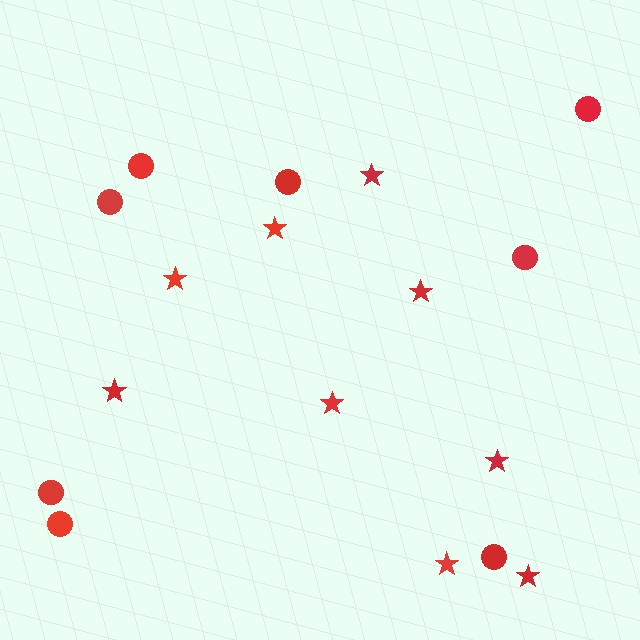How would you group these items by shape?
There are 2 groups: one group of stars (9) and one group of circles (8).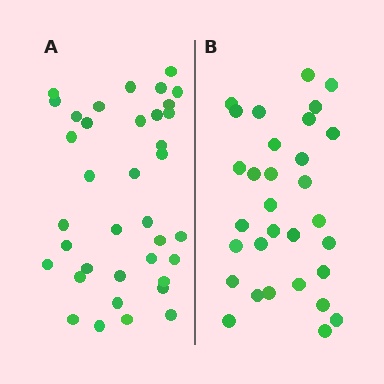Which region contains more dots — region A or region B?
Region A (the left region) has more dots.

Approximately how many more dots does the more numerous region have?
Region A has about 6 more dots than region B.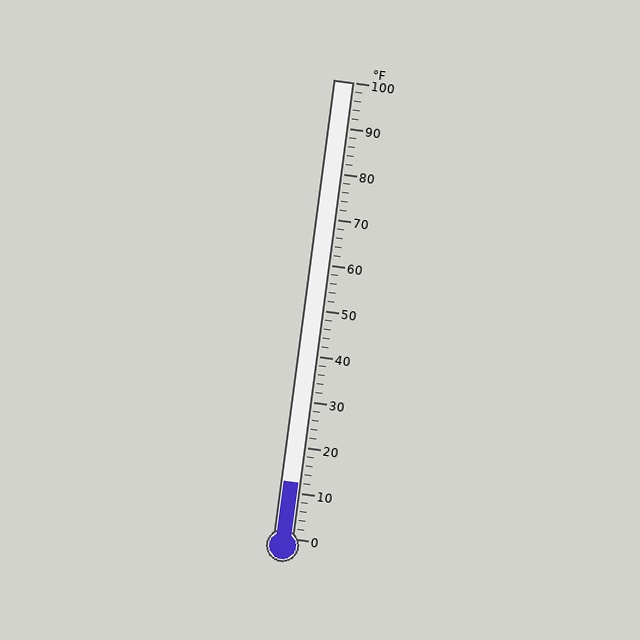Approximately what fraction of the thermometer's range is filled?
The thermometer is filled to approximately 10% of its range.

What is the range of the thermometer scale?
The thermometer scale ranges from 0°F to 100°F.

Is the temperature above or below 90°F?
The temperature is below 90°F.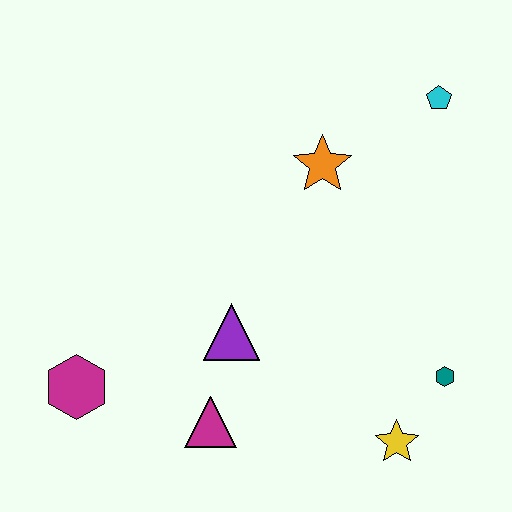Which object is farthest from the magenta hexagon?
The cyan pentagon is farthest from the magenta hexagon.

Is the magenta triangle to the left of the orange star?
Yes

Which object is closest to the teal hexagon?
The yellow star is closest to the teal hexagon.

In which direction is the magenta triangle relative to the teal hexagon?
The magenta triangle is to the left of the teal hexagon.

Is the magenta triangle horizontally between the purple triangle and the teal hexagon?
No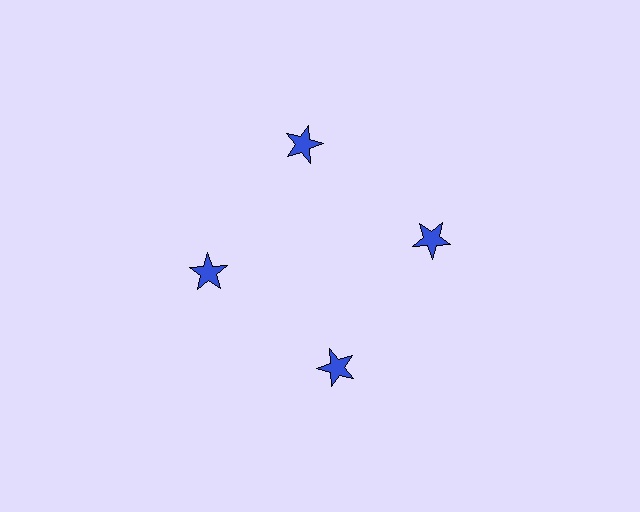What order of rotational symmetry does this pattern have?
This pattern has 4-fold rotational symmetry.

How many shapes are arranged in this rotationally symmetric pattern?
There are 4 shapes, arranged in 4 groups of 1.